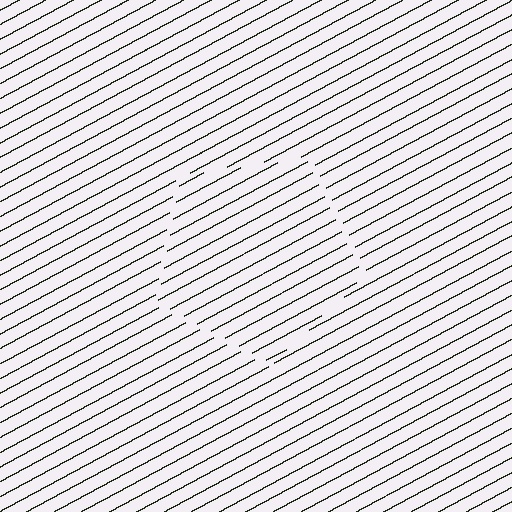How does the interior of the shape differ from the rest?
The interior of the shape contains the same grating, shifted by half a period — the contour is defined by the phase discontinuity where line-ends from the inner and outer gratings abut.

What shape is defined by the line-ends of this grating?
An illusory pentagon. The interior of the shape contains the same grating, shifted by half a period — the contour is defined by the phase discontinuity where line-ends from the inner and outer gratings abut.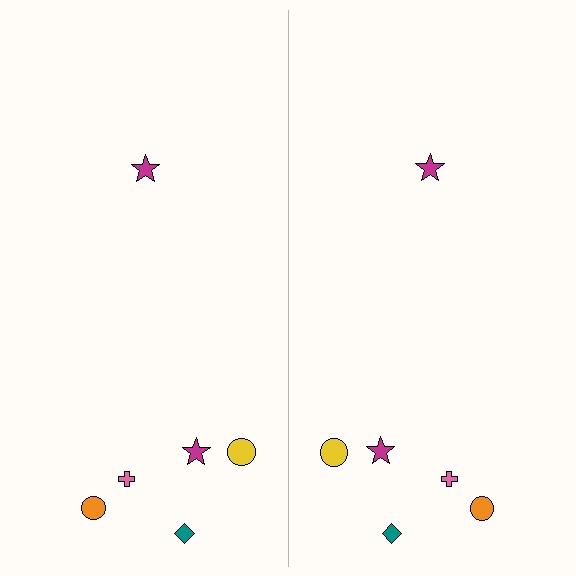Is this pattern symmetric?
Yes, this pattern has bilateral (reflection) symmetry.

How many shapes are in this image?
There are 12 shapes in this image.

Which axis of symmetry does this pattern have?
The pattern has a vertical axis of symmetry running through the center of the image.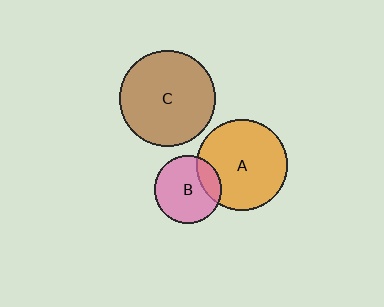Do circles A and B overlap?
Yes.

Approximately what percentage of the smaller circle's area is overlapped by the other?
Approximately 20%.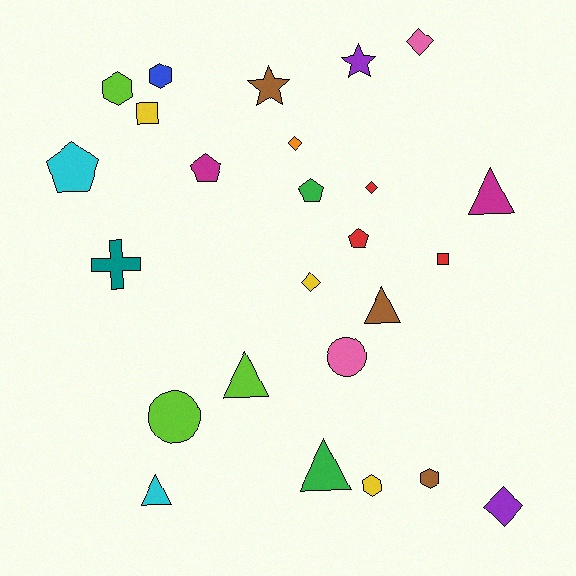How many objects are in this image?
There are 25 objects.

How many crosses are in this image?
There is 1 cross.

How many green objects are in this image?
There are 2 green objects.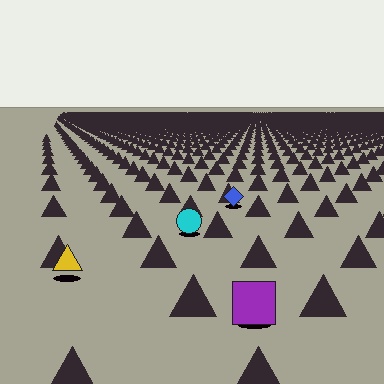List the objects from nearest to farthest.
From nearest to farthest: the purple square, the yellow triangle, the cyan circle, the blue diamond.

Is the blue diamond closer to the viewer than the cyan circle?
No. The cyan circle is closer — you can tell from the texture gradient: the ground texture is coarser near it.